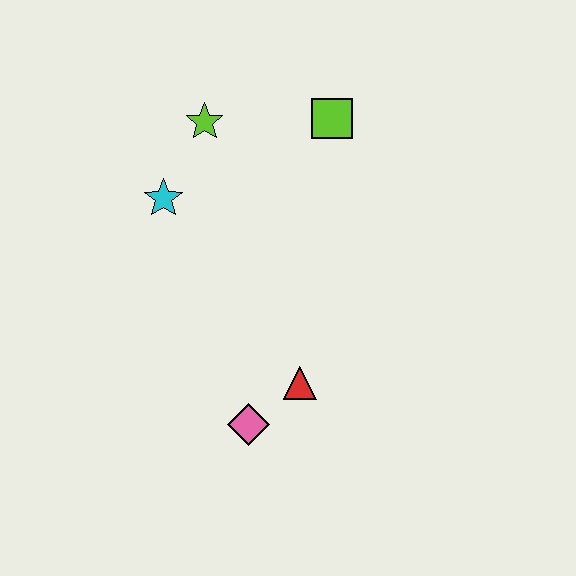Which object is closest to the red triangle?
The pink diamond is closest to the red triangle.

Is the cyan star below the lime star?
Yes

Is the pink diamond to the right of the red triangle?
No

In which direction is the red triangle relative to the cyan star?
The red triangle is below the cyan star.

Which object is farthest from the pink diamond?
The lime square is farthest from the pink diamond.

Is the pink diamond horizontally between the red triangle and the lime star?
Yes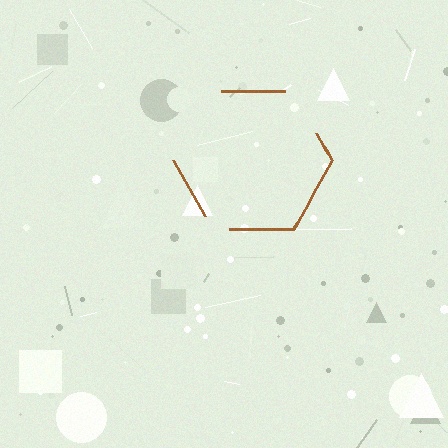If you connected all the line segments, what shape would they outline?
They would outline a hexagon.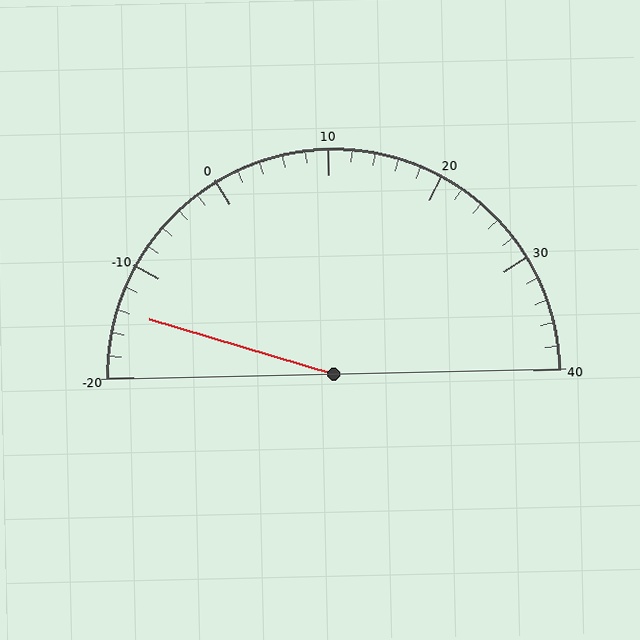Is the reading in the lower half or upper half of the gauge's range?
The reading is in the lower half of the range (-20 to 40).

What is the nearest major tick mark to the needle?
The nearest major tick mark is -10.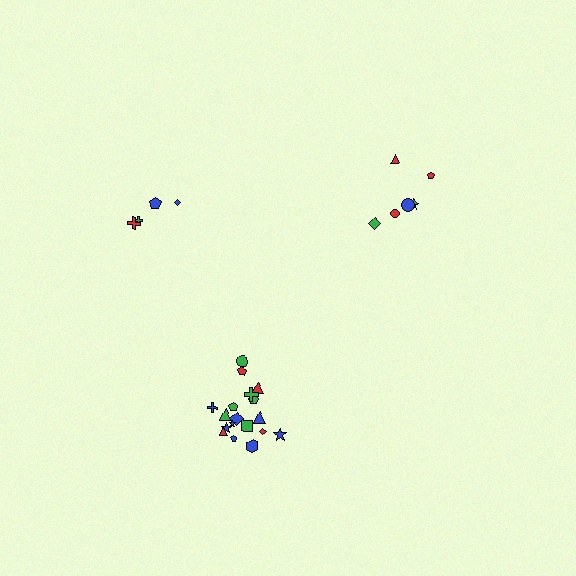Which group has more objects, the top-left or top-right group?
The top-right group.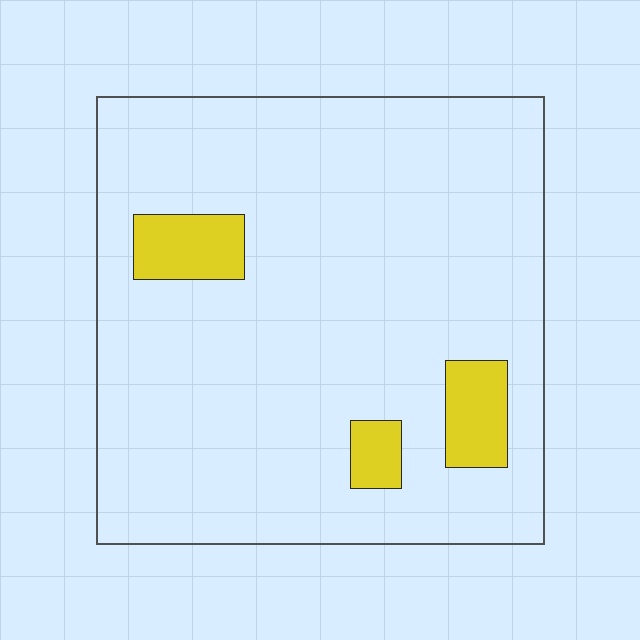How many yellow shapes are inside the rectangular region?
3.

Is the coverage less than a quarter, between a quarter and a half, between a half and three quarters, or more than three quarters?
Less than a quarter.